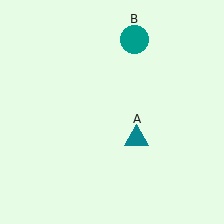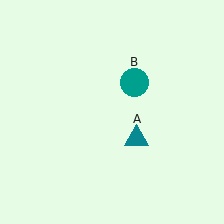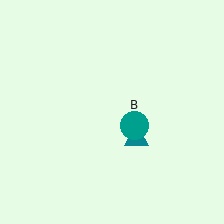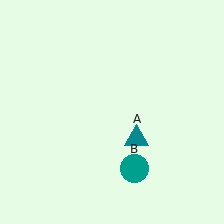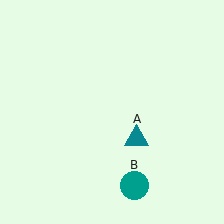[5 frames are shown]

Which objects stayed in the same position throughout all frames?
Teal triangle (object A) remained stationary.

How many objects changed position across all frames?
1 object changed position: teal circle (object B).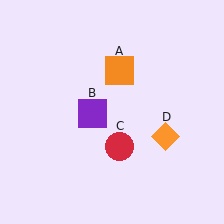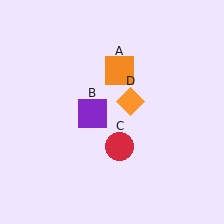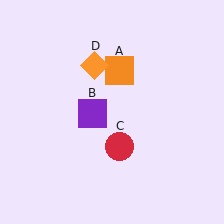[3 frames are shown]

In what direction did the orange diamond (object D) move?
The orange diamond (object D) moved up and to the left.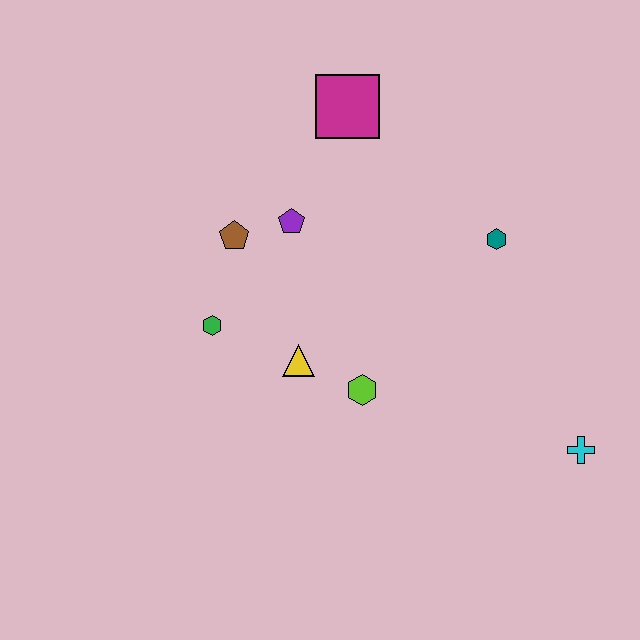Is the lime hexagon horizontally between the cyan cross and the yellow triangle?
Yes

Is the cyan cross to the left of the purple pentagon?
No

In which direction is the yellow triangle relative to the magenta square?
The yellow triangle is below the magenta square.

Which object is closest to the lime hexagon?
The yellow triangle is closest to the lime hexagon.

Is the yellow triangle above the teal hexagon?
No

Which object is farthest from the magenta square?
The cyan cross is farthest from the magenta square.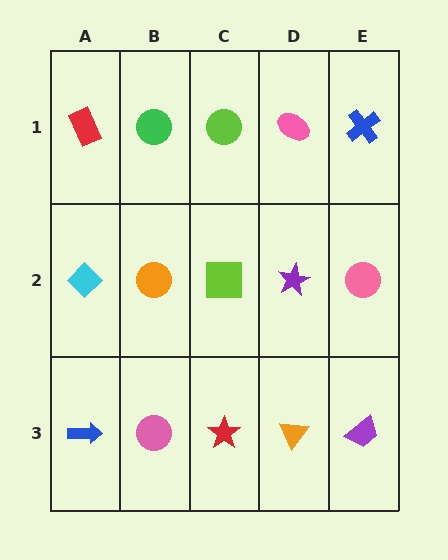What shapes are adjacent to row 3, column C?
A lime square (row 2, column C), a pink circle (row 3, column B), an orange triangle (row 3, column D).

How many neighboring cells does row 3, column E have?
2.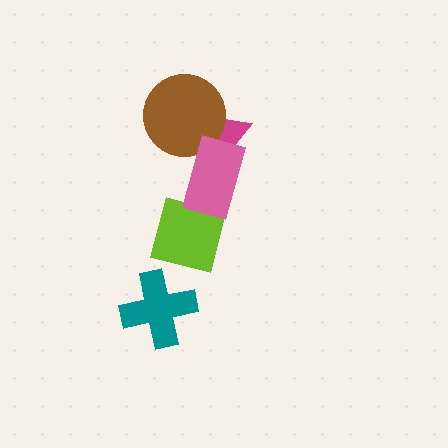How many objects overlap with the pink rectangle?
2 objects overlap with the pink rectangle.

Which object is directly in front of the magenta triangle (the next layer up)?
The brown circle is directly in front of the magenta triangle.